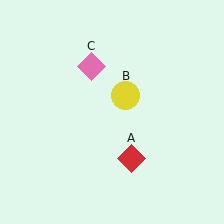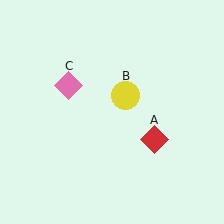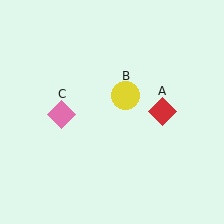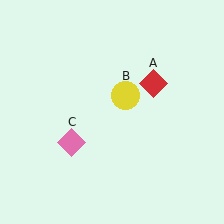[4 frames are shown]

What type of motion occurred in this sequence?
The red diamond (object A), pink diamond (object C) rotated counterclockwise around the center of the scene.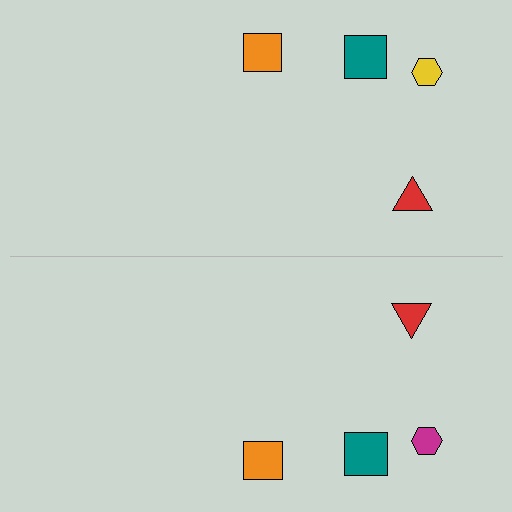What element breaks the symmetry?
The magenta hexagon on the bottom side breaks the symmetry — its mirror counterpart is yellow.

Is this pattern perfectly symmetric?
No, the pattern is not perfectly symmetric. The magenta hexagon on the bottom side breaks the symmetry — its mirror counterpart is yellow.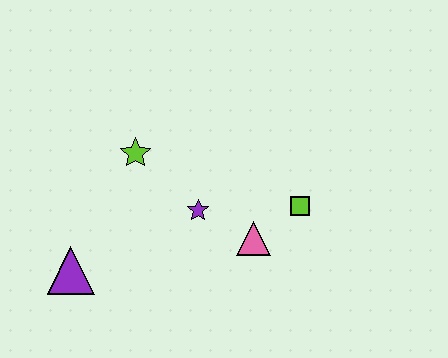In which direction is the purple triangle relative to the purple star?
The purple triangle is to the left of the purple star.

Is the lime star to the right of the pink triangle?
No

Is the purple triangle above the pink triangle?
No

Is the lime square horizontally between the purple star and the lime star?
No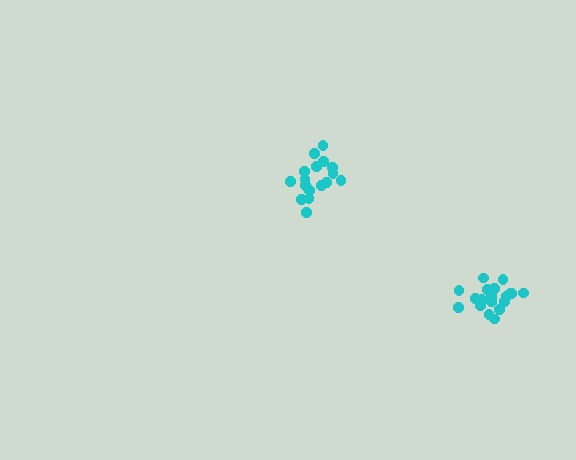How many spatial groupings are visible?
There are 2 spatial groupings.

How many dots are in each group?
Group 1: 19 dots, Group 2: 17 dots (36 total).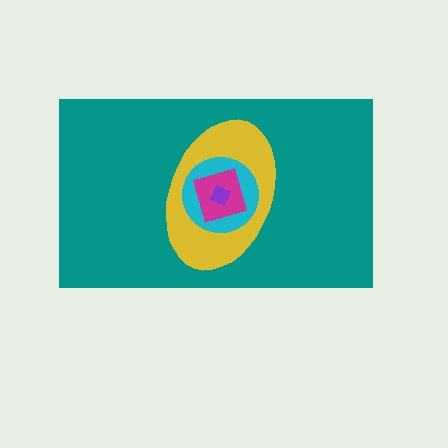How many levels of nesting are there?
5.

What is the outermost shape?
The teal rectangle.